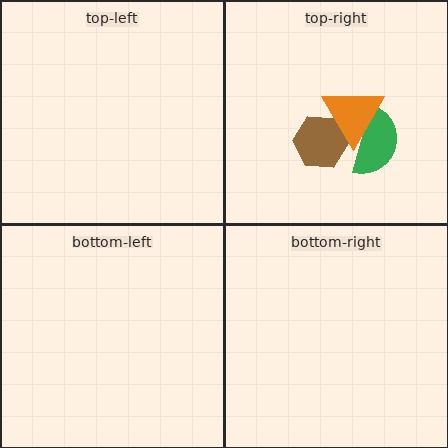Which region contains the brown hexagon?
The top-right region.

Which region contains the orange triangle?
The top-right region.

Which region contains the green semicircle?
The top-right region.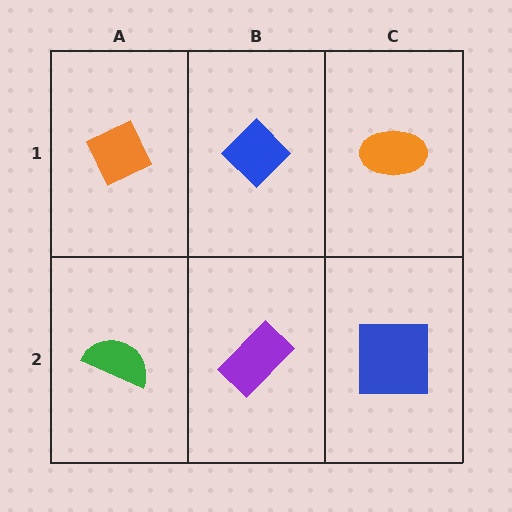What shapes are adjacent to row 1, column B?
A purple rectangle (row 2, column B), an orange diamond (row 1, column A), an orange ellipse (row 1, column C).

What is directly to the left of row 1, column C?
A blue diamond.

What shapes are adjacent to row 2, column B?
A blue diamond (row 1, column B), a green semicircle (row 2, column A), a blue square (row 2, column C).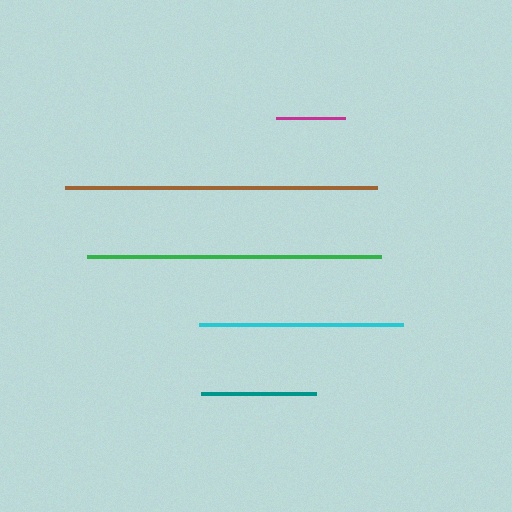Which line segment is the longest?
The brown line is the longest at approximately 312 pixels.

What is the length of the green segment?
The green segment is approximately 294 pixels long.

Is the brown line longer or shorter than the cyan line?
The brown line is longer than the cyan line.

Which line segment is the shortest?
The magenta line is the shortest at approximately 69 pixels.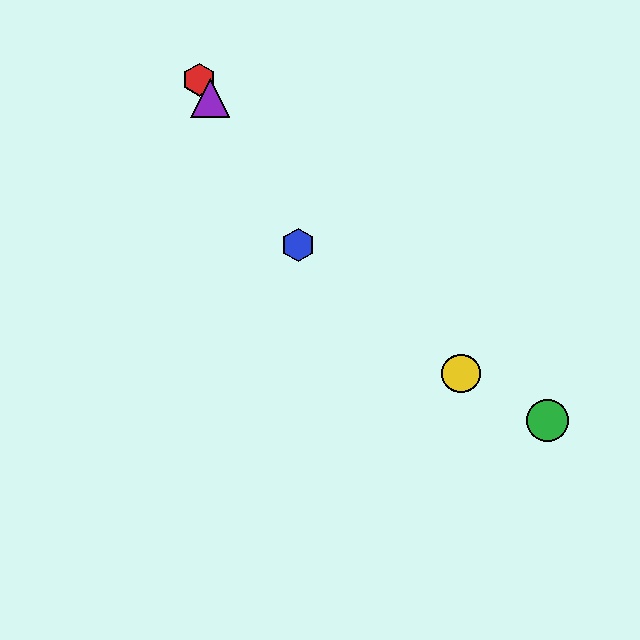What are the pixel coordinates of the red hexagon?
The red hexagon is at (199, 80).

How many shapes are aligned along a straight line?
3 shapes (the red hexagon, the blue hexagon, the purple triangle) are aligned along a straight line.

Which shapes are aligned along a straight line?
The red hexagon, the blue hexagon, the purple triangle are aligned along a straight line.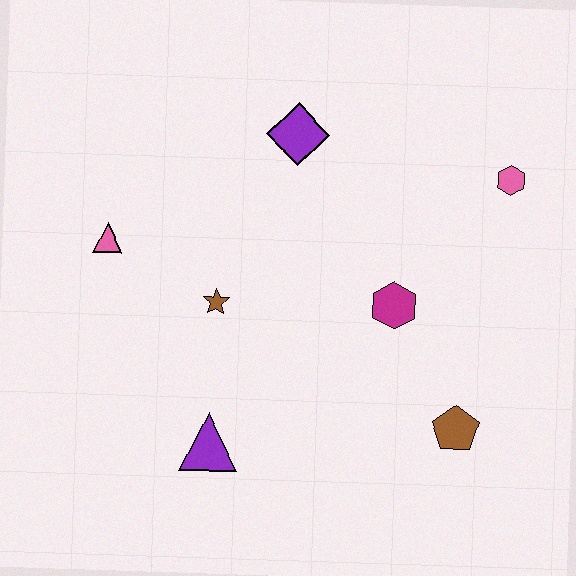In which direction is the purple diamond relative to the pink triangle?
The purple diamond is to the right of the pink triangle.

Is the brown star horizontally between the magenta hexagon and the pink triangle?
Yes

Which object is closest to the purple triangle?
The brown star is closest to the purple triangle.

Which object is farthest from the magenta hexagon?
The pink triangle is farthest from the magenta hexagon.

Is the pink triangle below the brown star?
No